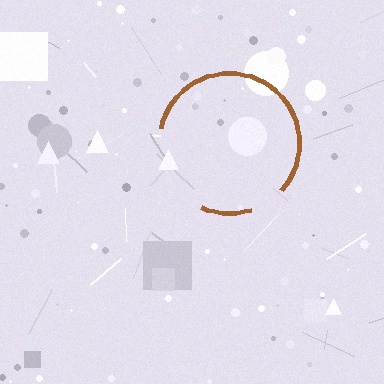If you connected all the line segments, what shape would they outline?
They would outline a circle.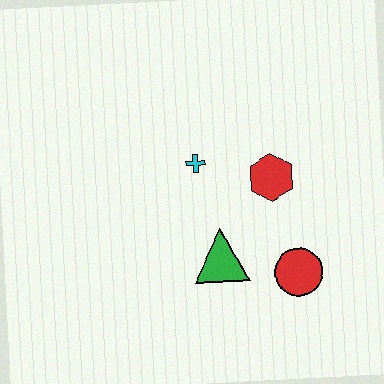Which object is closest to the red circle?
The green triangle is closest to the red circle.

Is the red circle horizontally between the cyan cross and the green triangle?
No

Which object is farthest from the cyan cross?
The red circle is farthest from the cyan cross.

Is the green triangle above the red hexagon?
No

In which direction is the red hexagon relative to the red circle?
The red hexagon is above the red circle.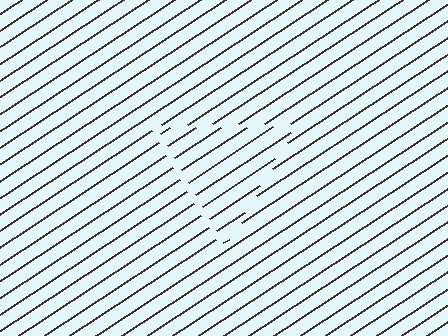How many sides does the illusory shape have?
3 sides — the line-ends trace a triangle.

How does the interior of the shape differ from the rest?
The interior of the shape contains the same grating, shifted by half a period — the contour is defined by the phase discontinuity where line-ends from the inner and outer gratings abut.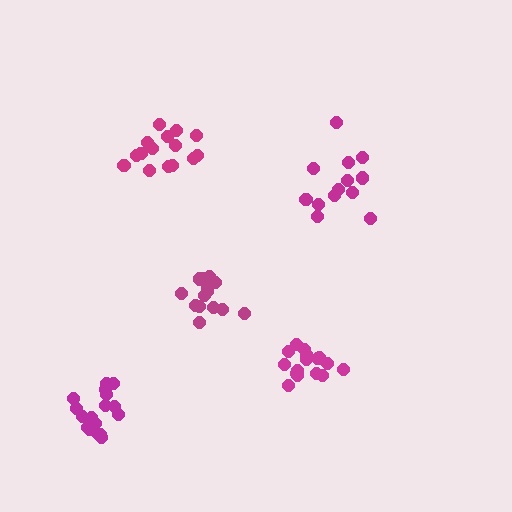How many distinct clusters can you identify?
There are 5 distinct clusters.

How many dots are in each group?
Group 1: 16 dots, Group 2: 15 dots, Group 3: 13 dots, Group 4: 14 dots, Group 5: 17 dots (75 total).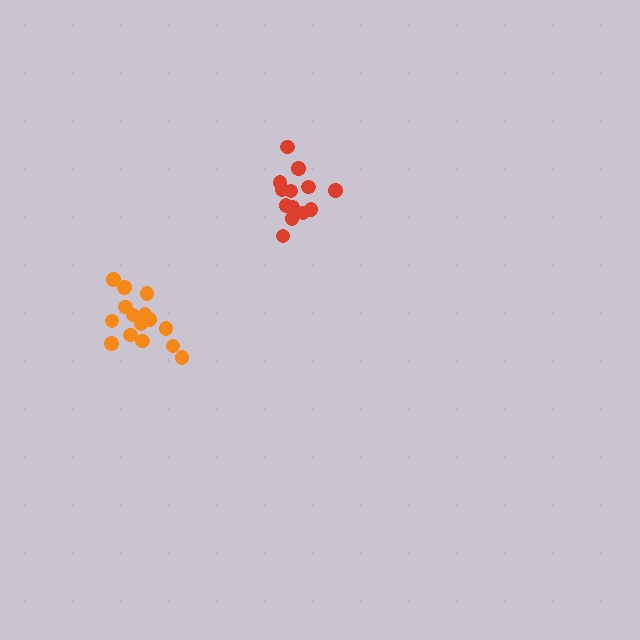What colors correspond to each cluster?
The clusters are colored: red, orange.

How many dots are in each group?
Group 1: 13 dots, Group 2: 15 dots (28 total).